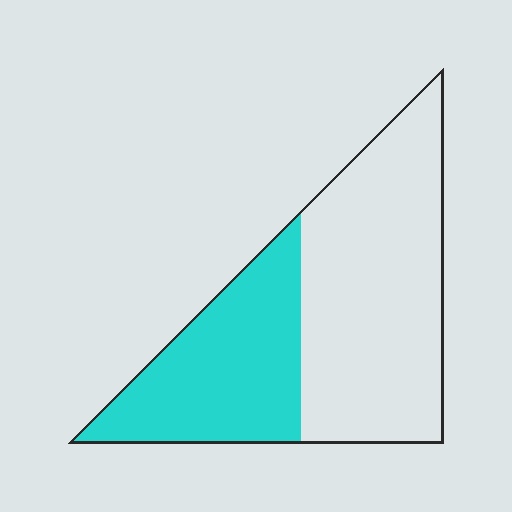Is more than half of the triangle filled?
No.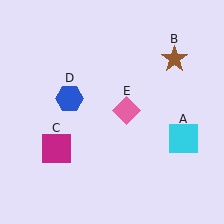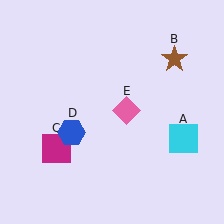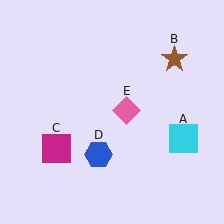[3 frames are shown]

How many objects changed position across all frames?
1 object changed position: blue hexagon (object D).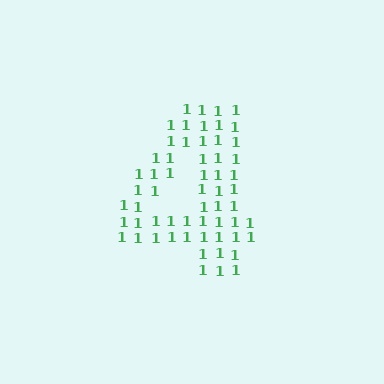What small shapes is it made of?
It is made of small digit 1's.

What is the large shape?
The large shape is the digit 4.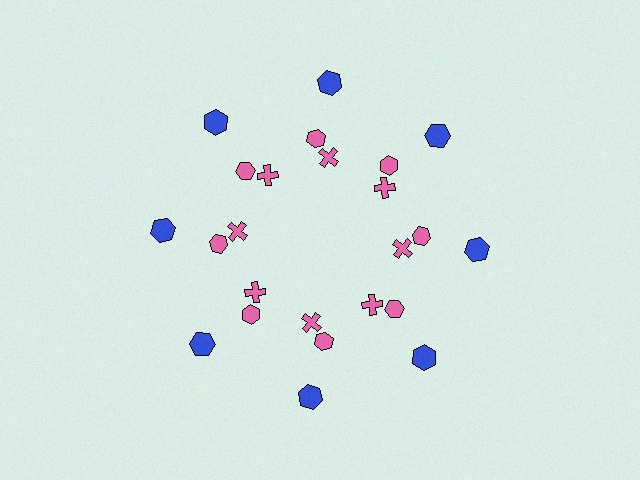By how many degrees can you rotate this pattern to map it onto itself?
The pattern maps onto itself every 45 degrees of rotation.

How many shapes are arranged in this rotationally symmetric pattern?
There are 24 shapes, arranged in 8 groups of 3.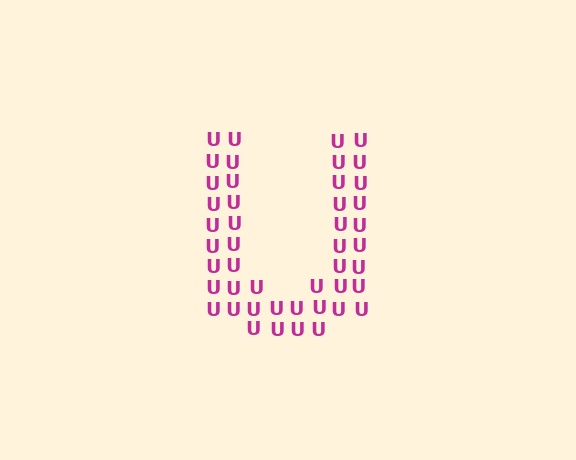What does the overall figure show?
The overall figure shows the letter U.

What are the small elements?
The small elements are letter U's.